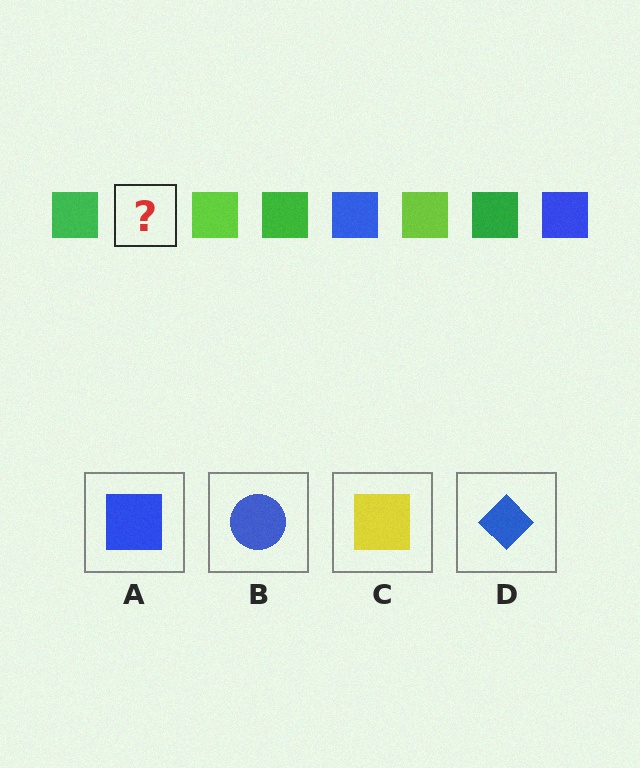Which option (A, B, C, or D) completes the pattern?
A.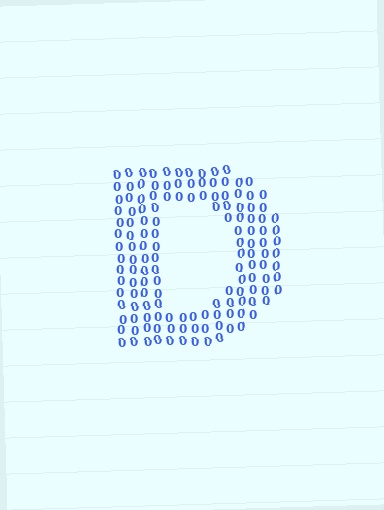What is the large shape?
The large shape is the letter D.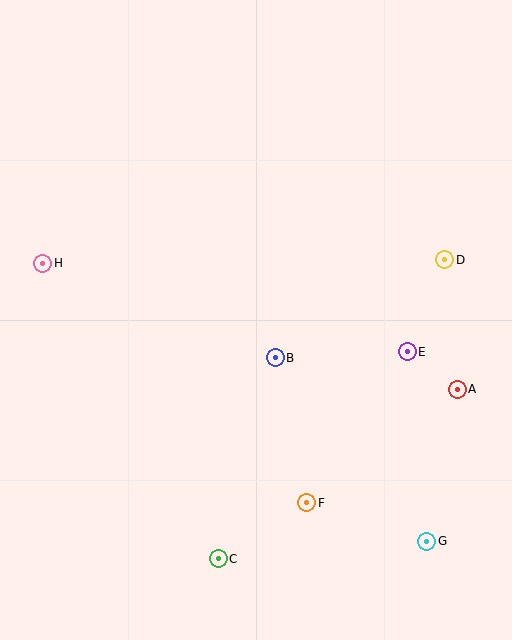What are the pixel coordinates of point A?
Point A is at (457, 389).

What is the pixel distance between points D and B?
The distance between D and B is 196 pixels.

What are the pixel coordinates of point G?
Point G is at (427, 541).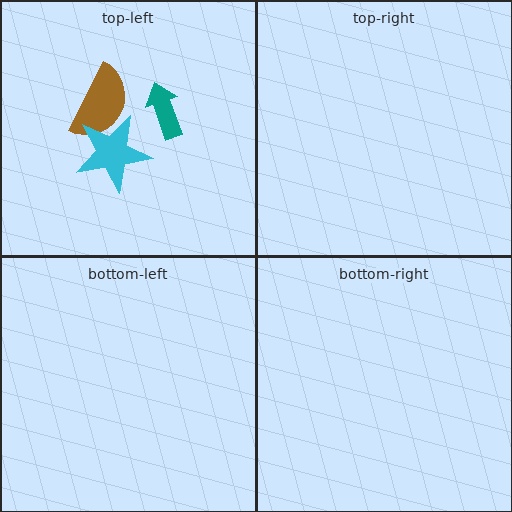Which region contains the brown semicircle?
The top-left region.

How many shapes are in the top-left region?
3.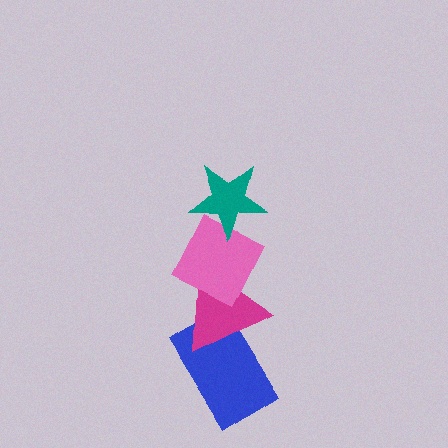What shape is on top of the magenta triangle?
The pink diamond is on top of the magenta triangle.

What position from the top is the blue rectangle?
The blue rectangle is 4th from the top.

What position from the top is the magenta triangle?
The magenta triangle is 3rd from the top.